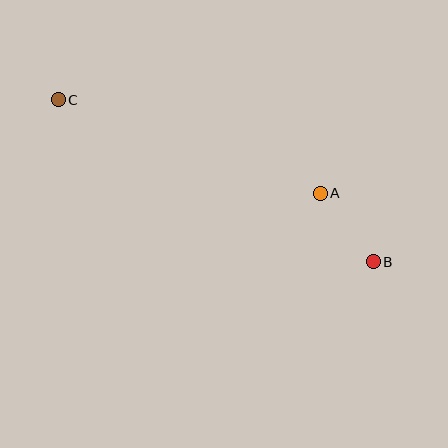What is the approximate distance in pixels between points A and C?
The distance between A and C is approximately 278 pixels.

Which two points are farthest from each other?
Points B and C are farthest from each other.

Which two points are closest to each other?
Points A and B are closest to each other.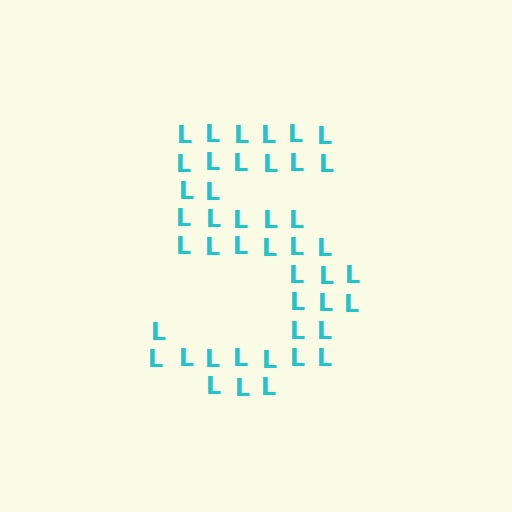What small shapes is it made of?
It is made of small letter L's.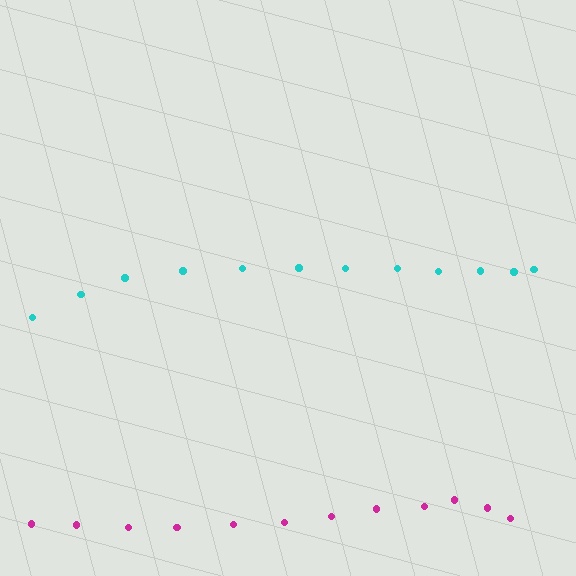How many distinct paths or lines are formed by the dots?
There are 2 distinct paths.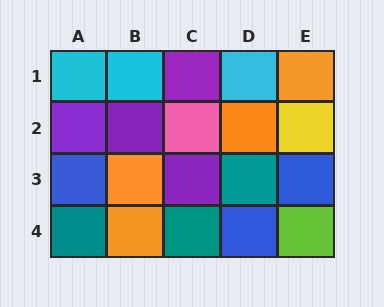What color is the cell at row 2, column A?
Purple.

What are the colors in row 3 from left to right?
Blue, orange, purple, teal, blue.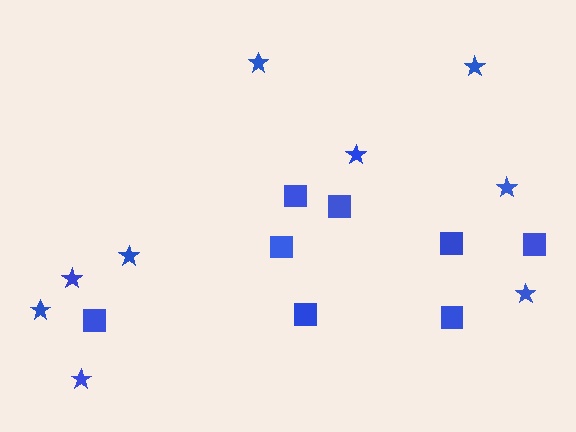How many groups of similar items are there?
There are 2 groups: one group of squares (8) and one group of stars (9).